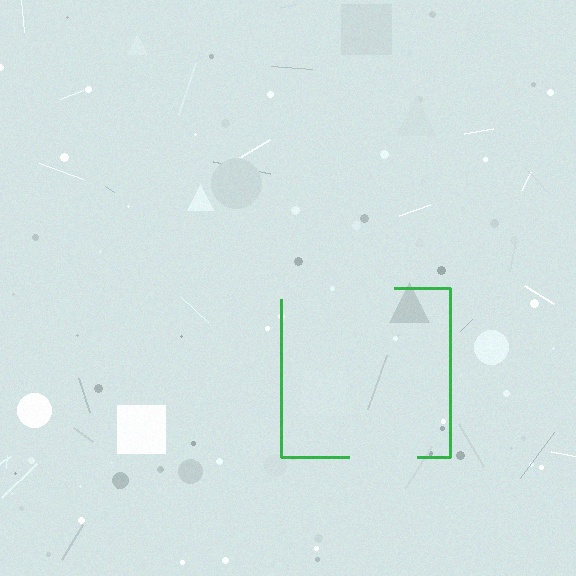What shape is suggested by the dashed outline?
The dashed outline suggests a square.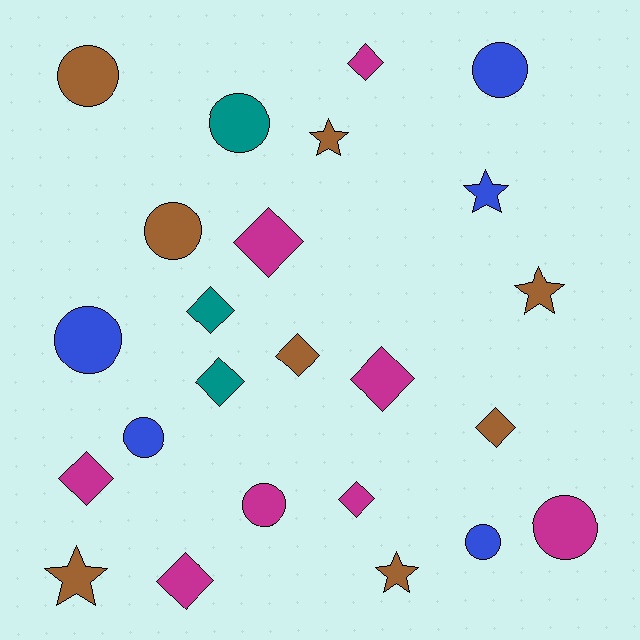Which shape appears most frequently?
Diamond, with 10 objects.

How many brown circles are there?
There are 2 brown circles.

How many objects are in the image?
There are 24 objects.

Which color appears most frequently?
Brown, with 8 objects.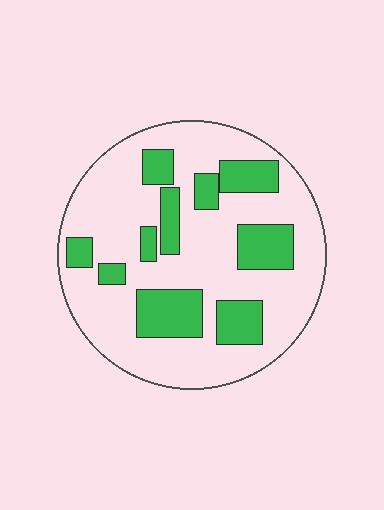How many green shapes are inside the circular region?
10.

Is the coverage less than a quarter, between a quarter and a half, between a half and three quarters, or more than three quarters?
Between a quarter and a half.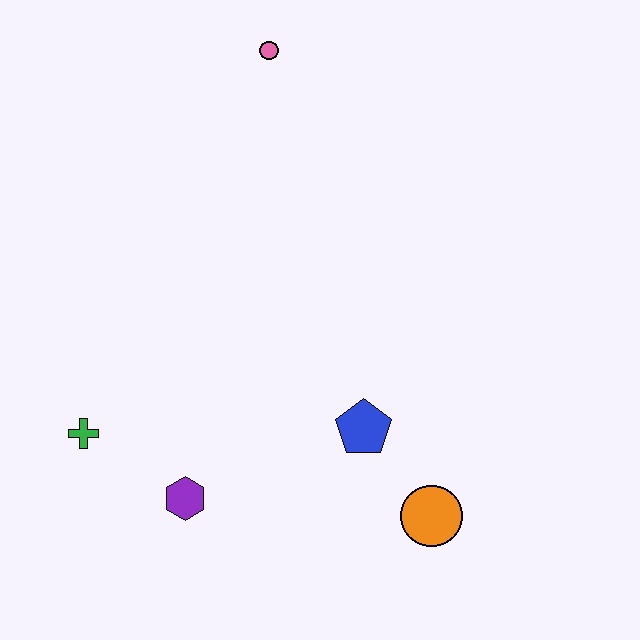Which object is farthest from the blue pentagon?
The pink circle is farthest from the blue pentagon.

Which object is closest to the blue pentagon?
The orange circle is closest to the blue pentagon.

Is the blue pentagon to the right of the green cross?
Yes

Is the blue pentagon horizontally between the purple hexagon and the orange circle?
Yes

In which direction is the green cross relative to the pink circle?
The green cross is below the pink circle.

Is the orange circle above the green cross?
No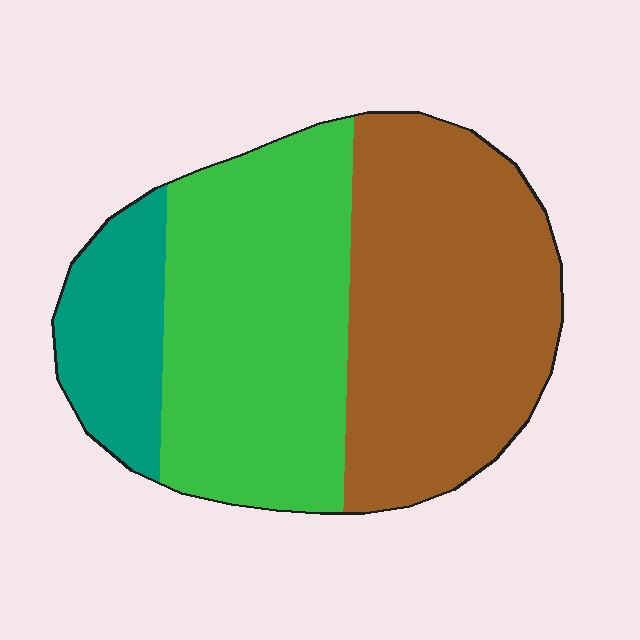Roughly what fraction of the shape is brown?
Brown takes up about two fifths (2/5) of the shape.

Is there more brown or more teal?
Brown.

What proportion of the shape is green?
Green takes up about two fifths (2/5) of the shape.